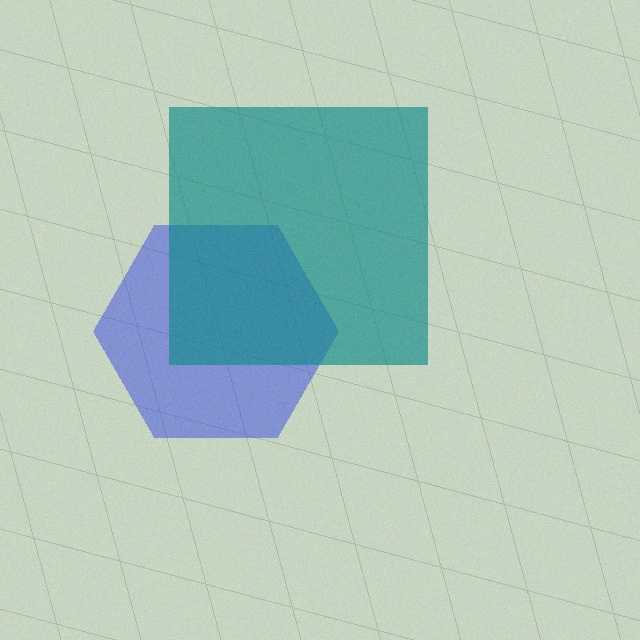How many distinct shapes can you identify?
There are 2 distinct shapes: a blue hexagon, a teal square.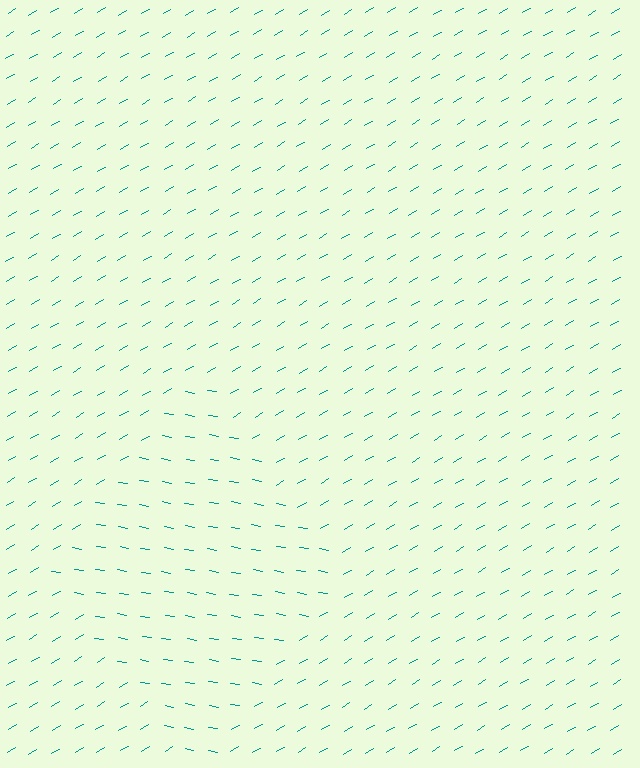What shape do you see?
I see a diamond.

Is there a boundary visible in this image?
Yes, there is a texture boundary formed by a change in line orientation.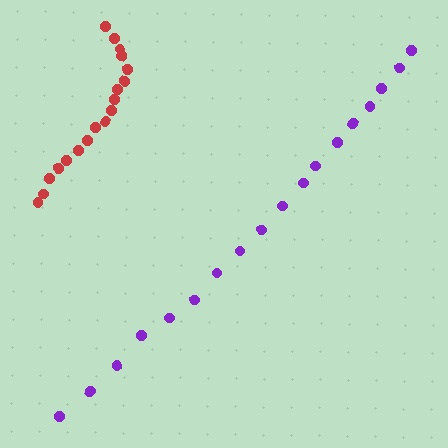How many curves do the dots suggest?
There are 2 distinct paths.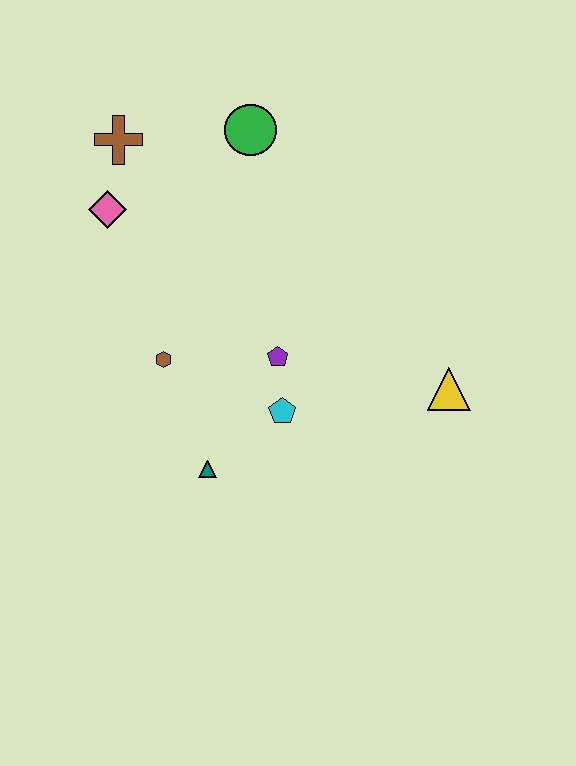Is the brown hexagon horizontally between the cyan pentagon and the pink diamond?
Yes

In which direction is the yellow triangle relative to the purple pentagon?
The yellow triangle is to the right of the purple pentagon.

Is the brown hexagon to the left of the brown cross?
No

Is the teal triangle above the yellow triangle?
No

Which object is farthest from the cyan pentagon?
The brown cross is farthest from the cyan pentagon.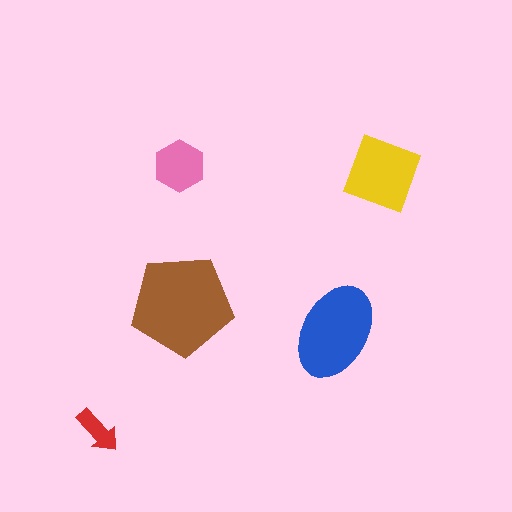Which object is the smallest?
The red arrow.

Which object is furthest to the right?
The yellow diamond is rightmost.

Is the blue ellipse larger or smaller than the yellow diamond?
Larger.